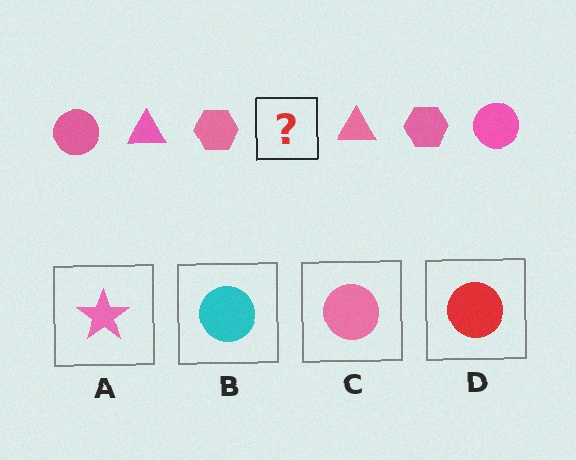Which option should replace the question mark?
Option C.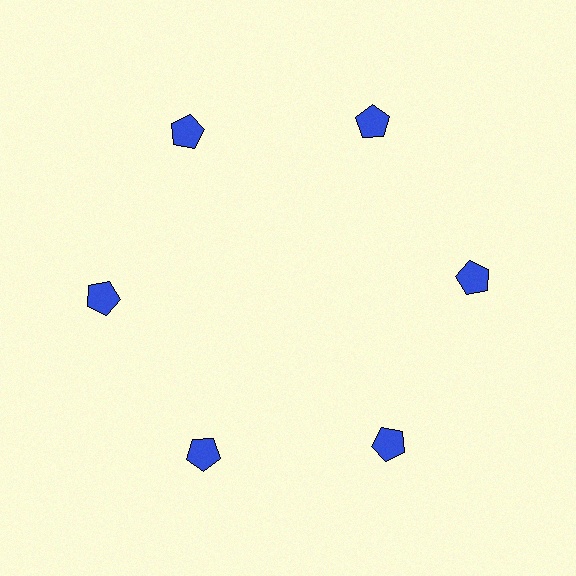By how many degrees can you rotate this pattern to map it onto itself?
The pattern maps onto itself every 60 degrees of rotation.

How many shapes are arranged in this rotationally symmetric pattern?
There are 6 shapes, arranged in 6 groups of 1.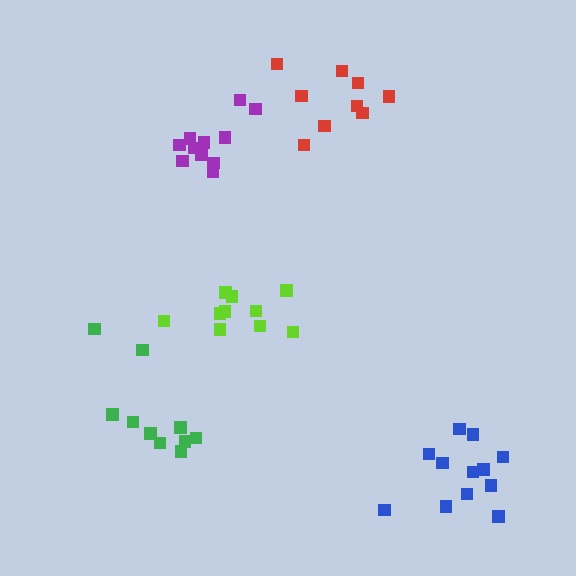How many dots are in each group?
Group 1: 10 dots, Group 2: 11 dots, Group 3: 9 dots, Group 4: 12 dots, Group 5: 10 dots (52 total).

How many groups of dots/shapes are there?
There are 5 groups.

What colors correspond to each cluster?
The clusters are colored: lime, purple, red, blue, green.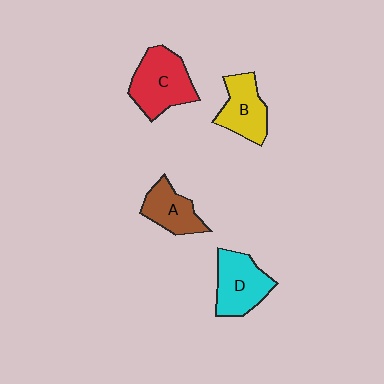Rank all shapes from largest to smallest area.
From largest to smallest: C (red), D (cyan), B (yellow), A (brown).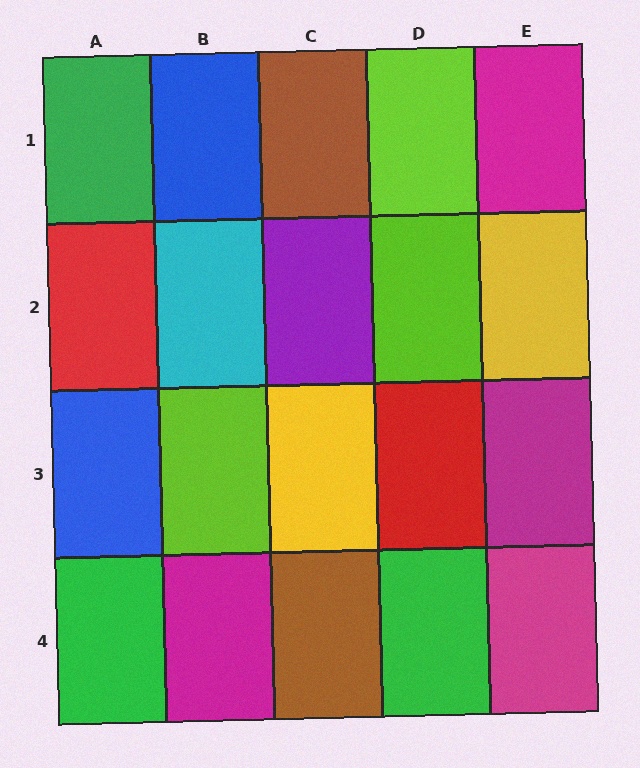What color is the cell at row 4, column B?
Magenta.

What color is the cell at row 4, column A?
Green.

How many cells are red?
2 cells are red.